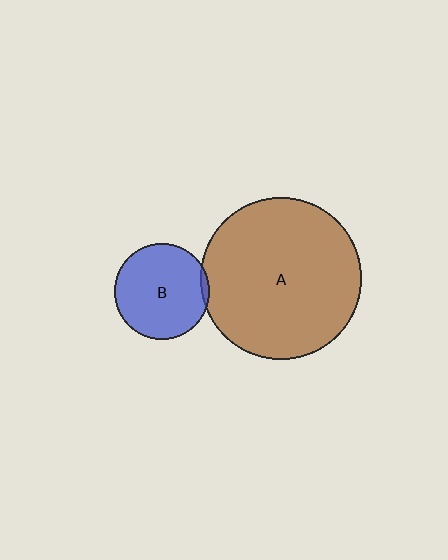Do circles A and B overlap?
Yes.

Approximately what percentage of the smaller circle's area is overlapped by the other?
Approximately 5%.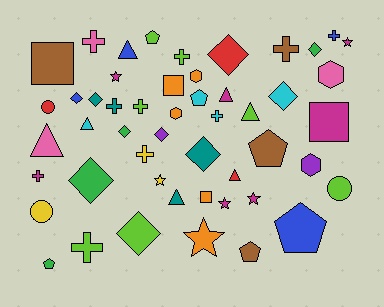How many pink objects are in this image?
There are 3 pink objects.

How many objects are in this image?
There are 50 objects.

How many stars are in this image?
There are 6 stars.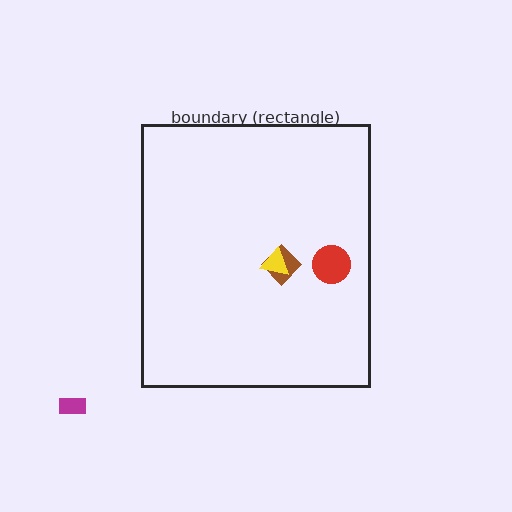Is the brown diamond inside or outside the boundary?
Inside.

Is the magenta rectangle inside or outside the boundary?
Outside.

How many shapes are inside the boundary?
3 inside, 1 outside.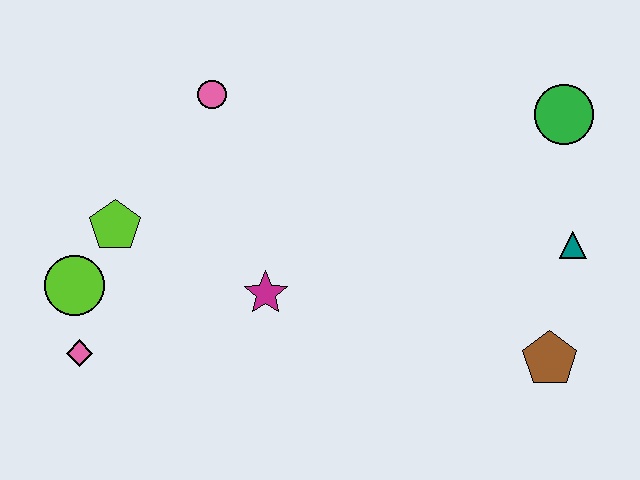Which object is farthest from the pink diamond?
The green circle is farthest from the pink diamond.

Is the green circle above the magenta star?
Yes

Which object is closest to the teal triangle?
The brown pentagon is closest to the teal triangle.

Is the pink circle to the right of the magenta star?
No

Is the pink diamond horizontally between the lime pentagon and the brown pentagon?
No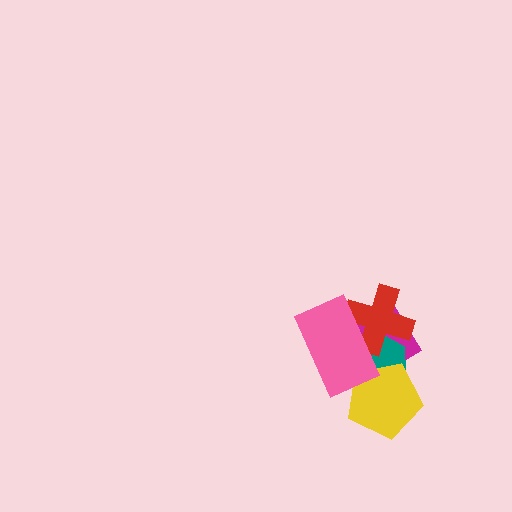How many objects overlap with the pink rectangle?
4 objects overlap with the pink rectangle.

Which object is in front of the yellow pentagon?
The pink rectangle is in front of the yellow pentagon.